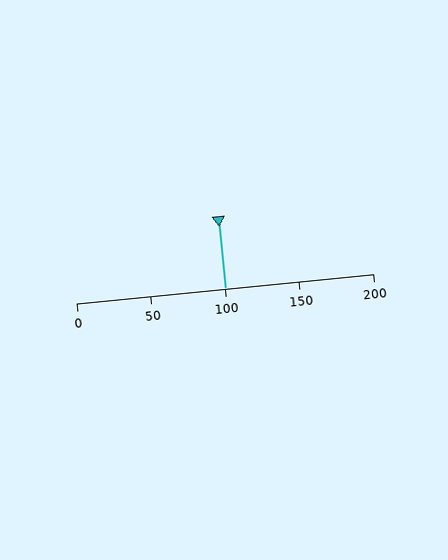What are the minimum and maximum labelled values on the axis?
The axis runs from 0 to 200.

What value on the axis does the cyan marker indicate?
The marker indicates approximately 100.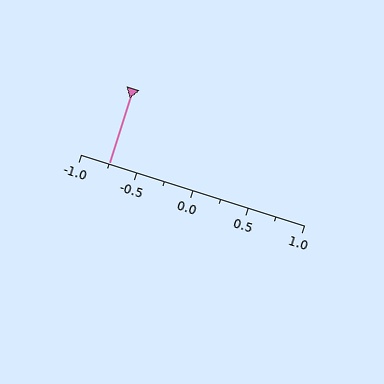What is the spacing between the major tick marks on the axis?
The major ticks are spaced 0.5 apart.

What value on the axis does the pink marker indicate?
The marker indicates approximately -0.75.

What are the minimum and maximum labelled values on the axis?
The axis runs from -1.0 to 1.0.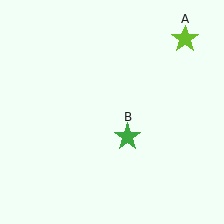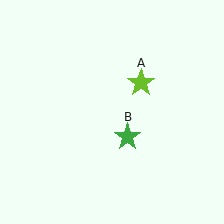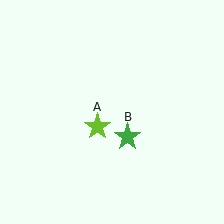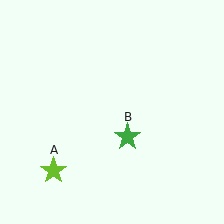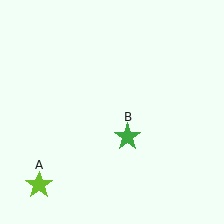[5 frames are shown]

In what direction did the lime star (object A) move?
The lime star (object A) moved down and to the left.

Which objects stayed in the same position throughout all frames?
Green star (object B) remained stationary.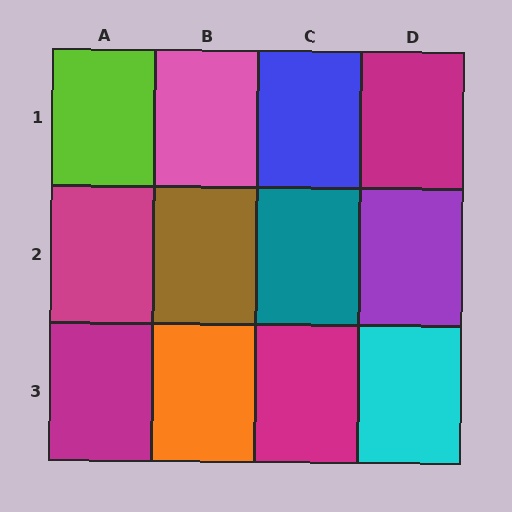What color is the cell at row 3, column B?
Orange.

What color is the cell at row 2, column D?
Purple.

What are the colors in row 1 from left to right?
Lime, pink, blue, magenta.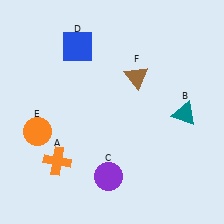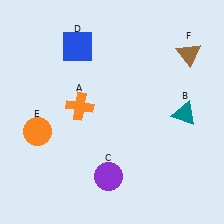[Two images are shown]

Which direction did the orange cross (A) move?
The orange cross (A) moved up.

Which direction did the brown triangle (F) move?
The brown triangle (F) moved right.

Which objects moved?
The objects that moved are: the orange cross (A), the brown triangle (F).